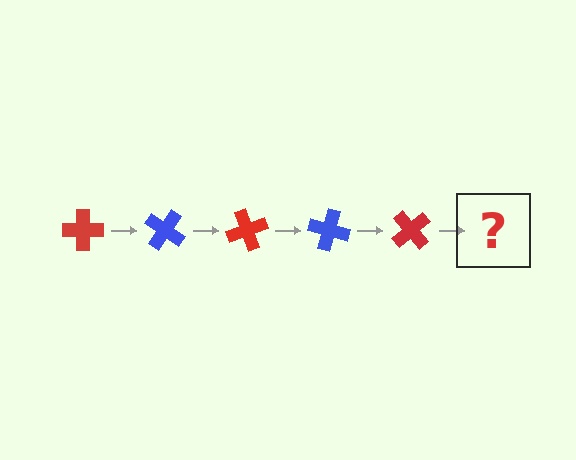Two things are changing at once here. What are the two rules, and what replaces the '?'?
The two rules are that it rotates 35 degrees each step and the color cycles through red and blue. The '?' should be a blue cross, rotated 175 degrees from the start.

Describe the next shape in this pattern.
It should be a blue cross, rotated 175 degrees from the start.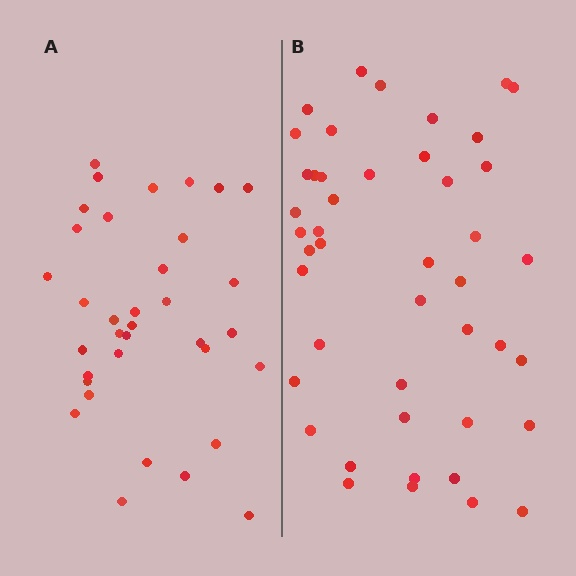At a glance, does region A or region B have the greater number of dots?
Region B (the right region) has more dots.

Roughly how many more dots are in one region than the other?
Region B has roughly 10 or so more dots than region A.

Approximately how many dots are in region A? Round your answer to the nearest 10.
About 40 dots. (The exact count is 35, which rounds to 40.)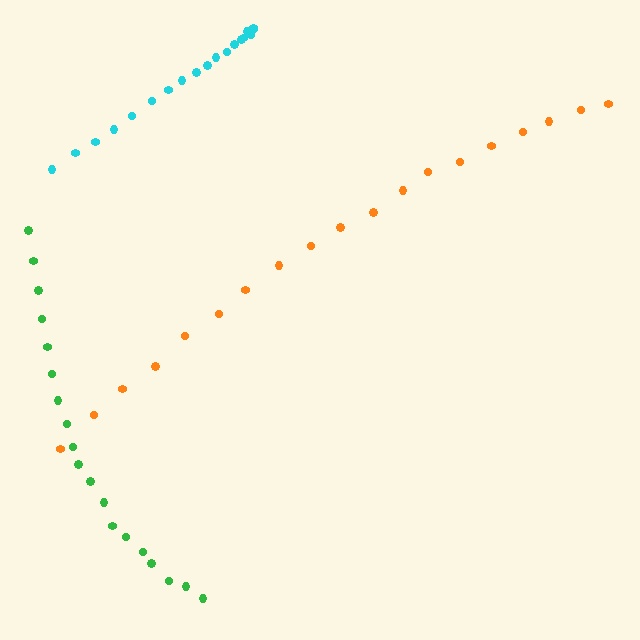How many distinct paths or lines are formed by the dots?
There are 3 distinct paths.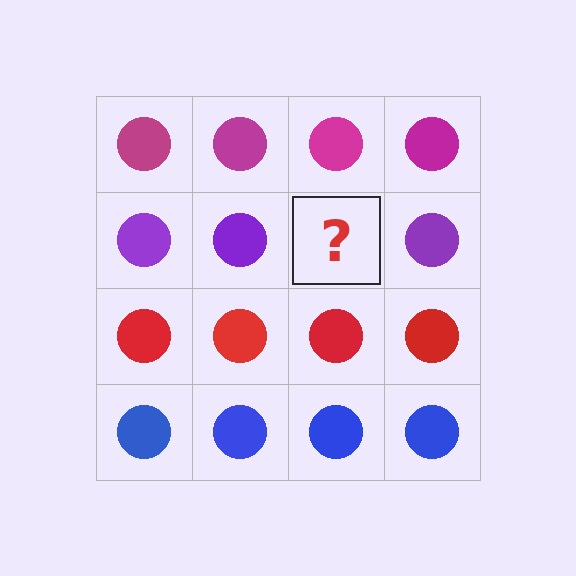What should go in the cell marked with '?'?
The missing cell should contain a purple circle.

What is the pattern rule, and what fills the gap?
The rule is that each row has a consistent color. The gap should be filled with a purple circle.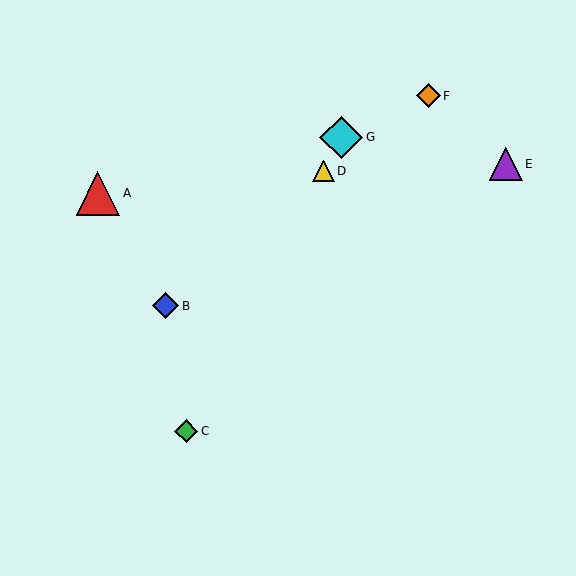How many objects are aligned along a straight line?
3 objects (C, D, G) are aligned along a straight line.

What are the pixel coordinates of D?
Object D is at (324, 171).